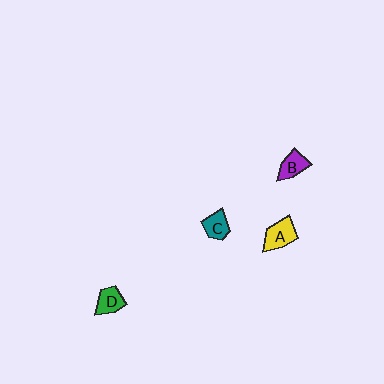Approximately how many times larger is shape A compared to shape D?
Approximately 1.2 times.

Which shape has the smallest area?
Shape C (teal).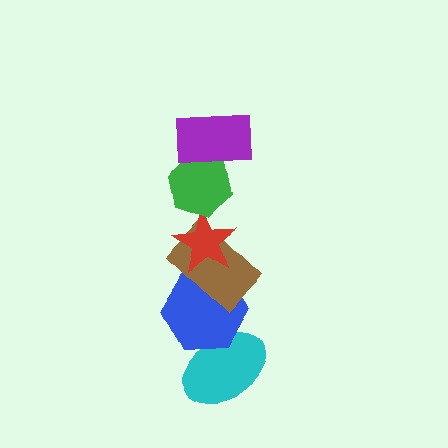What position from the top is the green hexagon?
The green hexagon is 2nd from the top.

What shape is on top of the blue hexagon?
The brown rectangle is on top of the blue hexagon.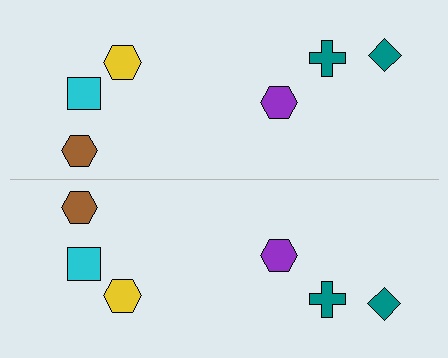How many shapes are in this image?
There are 12 shapes in this image.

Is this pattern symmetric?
Yes, this pattern has bilateral (reflection) symmetry.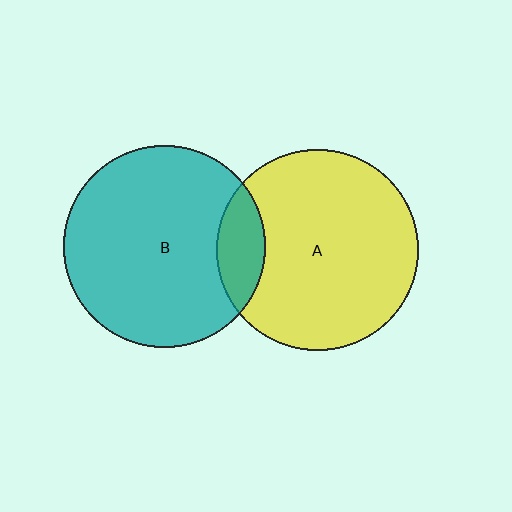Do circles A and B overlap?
Yes.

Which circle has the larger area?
Circle B (teal).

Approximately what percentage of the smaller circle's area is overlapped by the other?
Approximately 15%.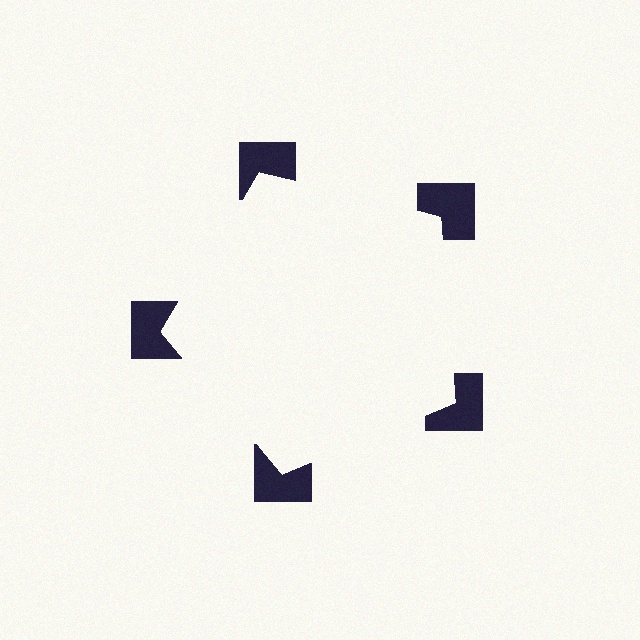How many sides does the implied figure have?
5 sides.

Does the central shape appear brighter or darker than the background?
It typically appears slightly brighter than the background, even though no actual brightness change is drawn.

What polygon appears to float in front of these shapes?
An illusory pentagon — its edges are inferred from the aligned wedge cuts in the notched squares, not physically drawn.